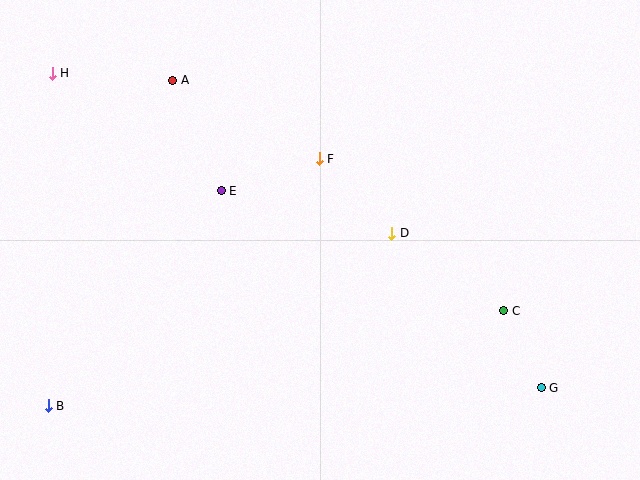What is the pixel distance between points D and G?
The distance between D and G is 215 pixels.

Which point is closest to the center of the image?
Point D at (392, 233) is closest to the center.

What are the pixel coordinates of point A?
Point A is at (173, 80).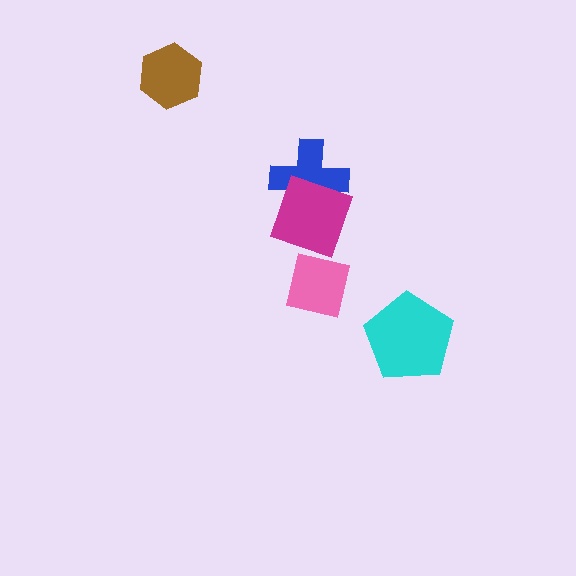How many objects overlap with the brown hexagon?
0 objects overlap with the brown hexagon.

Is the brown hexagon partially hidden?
No, no other shape covers it.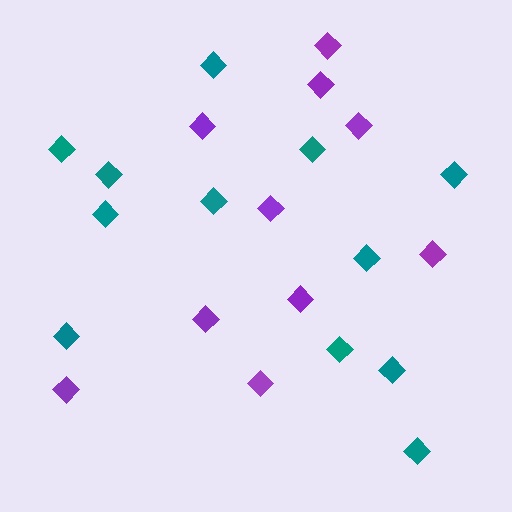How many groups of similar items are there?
There are 2 groups: one group of teal diamonds (12) and one group of purple diamonds (10).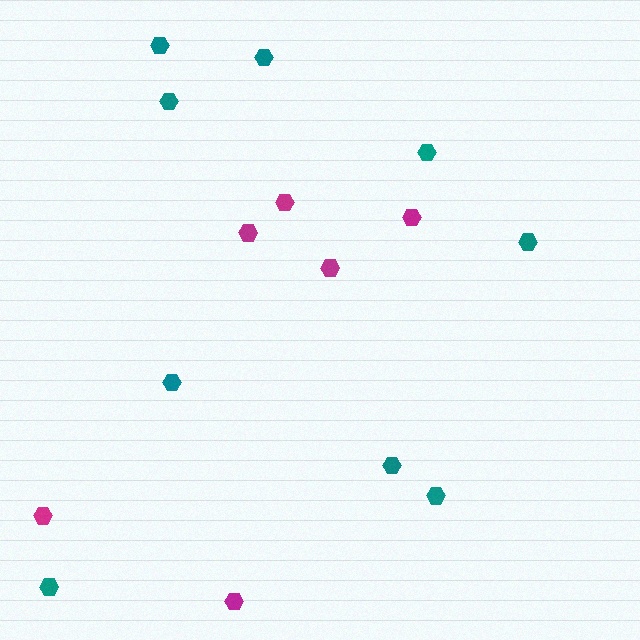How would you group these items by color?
There are 2 groups: one group of magenta hexagons (6) and one group of teal hexagons (9).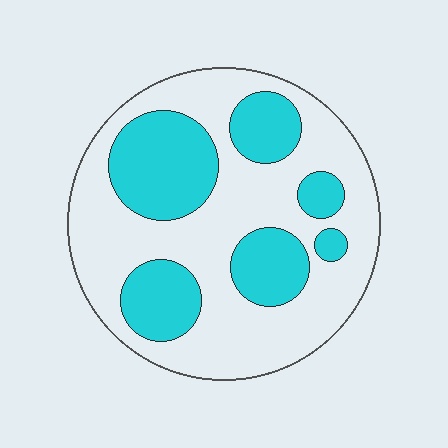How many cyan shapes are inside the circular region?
6.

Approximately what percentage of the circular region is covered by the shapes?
Approximately 35%.